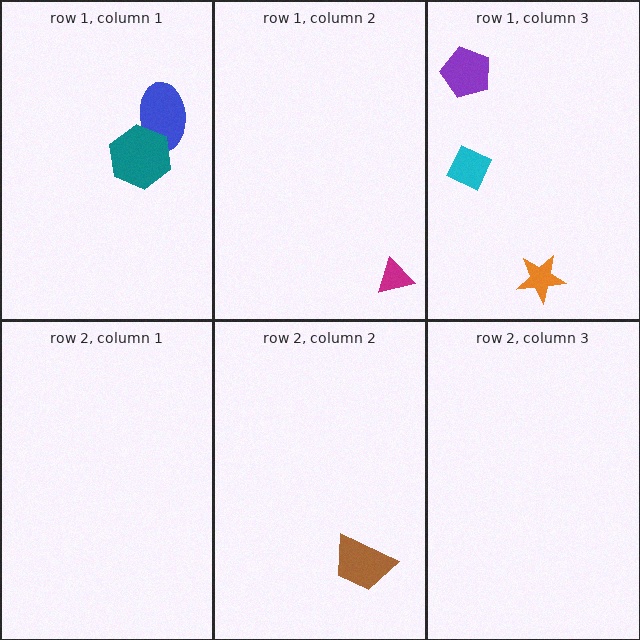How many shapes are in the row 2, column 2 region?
1.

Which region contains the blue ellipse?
The row 1, column 1 region.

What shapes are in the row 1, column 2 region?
The magenta triangle.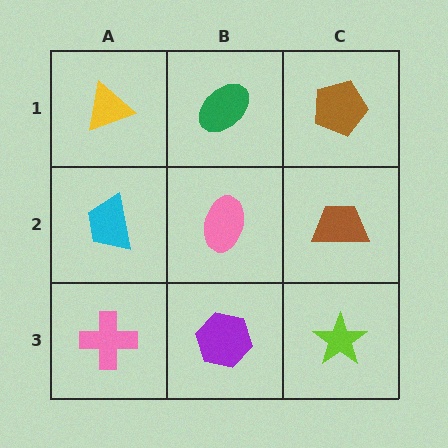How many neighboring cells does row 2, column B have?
4.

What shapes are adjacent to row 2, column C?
A brown pentagon (row 1, column C), a lime star (row 3, column C), a pink ellipse (row 2, column B).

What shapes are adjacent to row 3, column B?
A pink ellipse (row 2, column B), a pink cross (row 3, column A), a lime star (row 3, column C).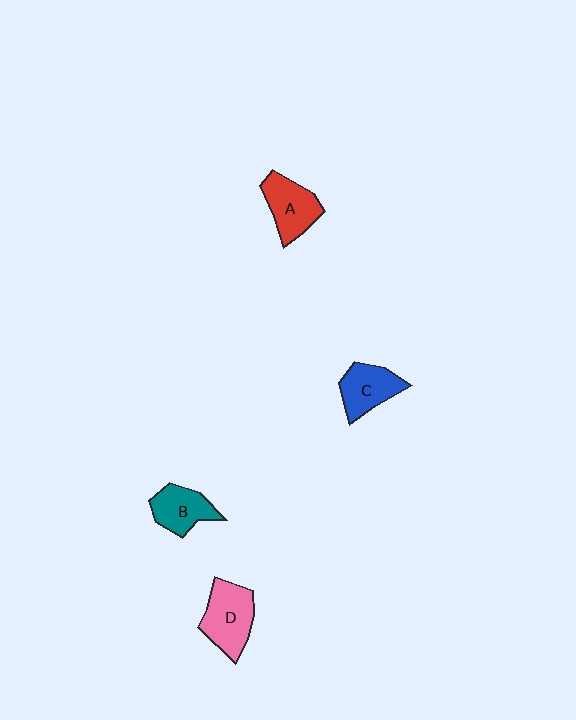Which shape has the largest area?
Shape D (pink).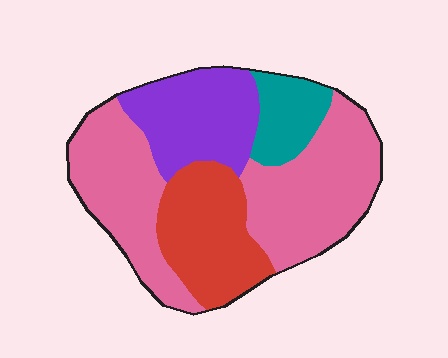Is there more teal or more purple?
Purple.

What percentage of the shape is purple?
Purple covers roughly 20% of the shape.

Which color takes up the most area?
Pink, at roughly 50%.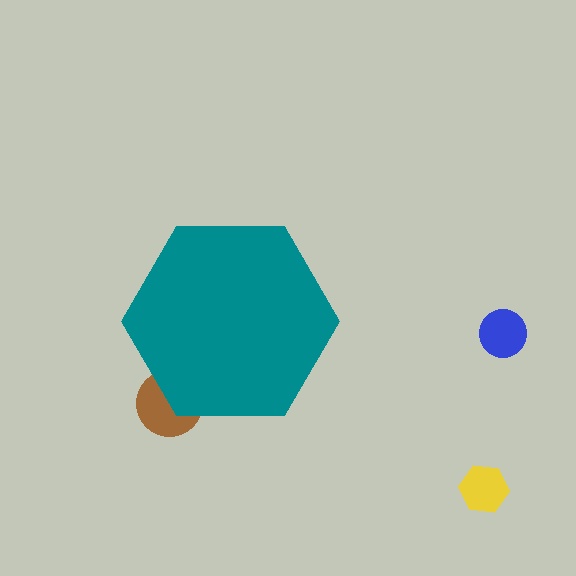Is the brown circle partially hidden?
Yes, the brown circle is partially hidden behind the teal hexagon.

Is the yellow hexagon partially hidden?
No, the yellow hexagon is fully visible.